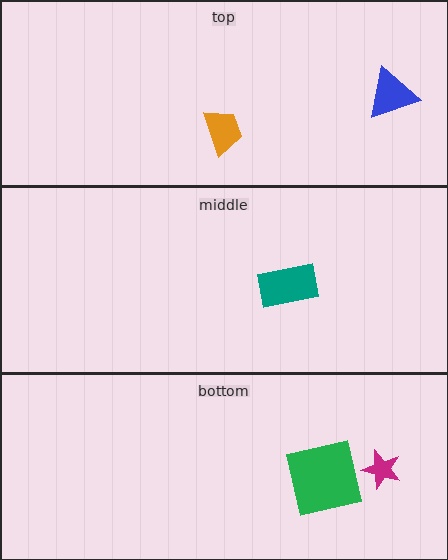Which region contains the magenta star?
The bottom region.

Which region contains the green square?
The bottom region.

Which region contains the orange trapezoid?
The top region.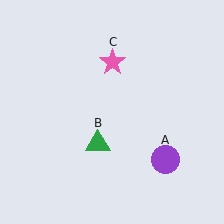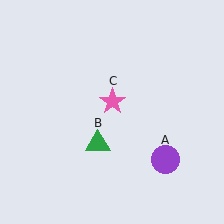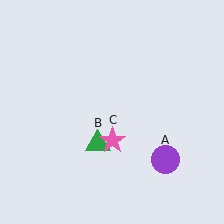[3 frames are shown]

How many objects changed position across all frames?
1 object changed position: pink star (object C).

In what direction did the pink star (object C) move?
The pink star (object C) moved down.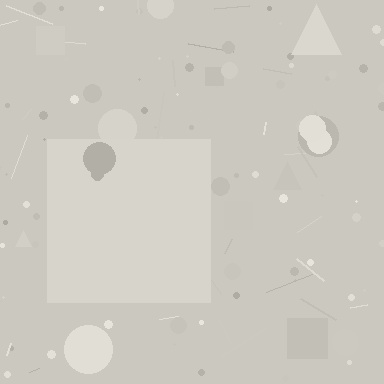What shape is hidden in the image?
A square is hidden in the image.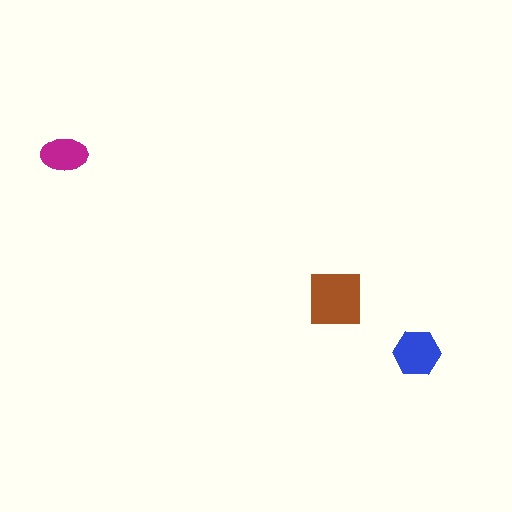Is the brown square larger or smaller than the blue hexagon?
Larger.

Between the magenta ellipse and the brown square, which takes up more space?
The brown square.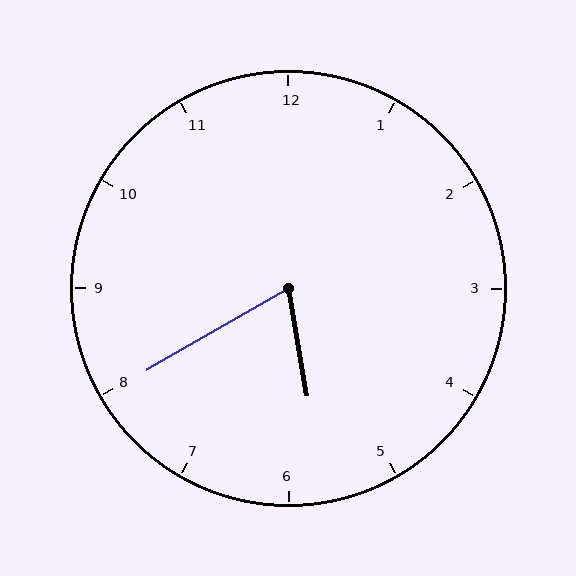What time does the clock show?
5:40.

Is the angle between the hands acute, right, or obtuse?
It is acute.